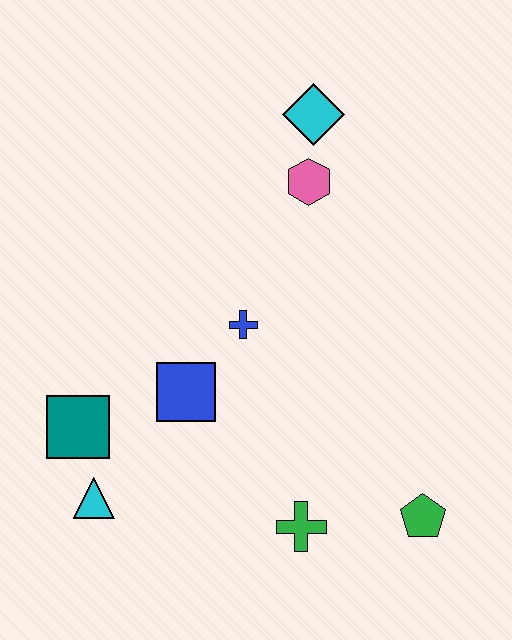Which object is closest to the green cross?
The green pentagon is closest to the green cross.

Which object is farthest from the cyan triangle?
The cyan diamond is farthest from the cyan triangle.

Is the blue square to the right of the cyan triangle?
Yes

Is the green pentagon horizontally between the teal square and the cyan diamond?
No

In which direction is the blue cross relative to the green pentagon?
The blue cross is above the green pentagon.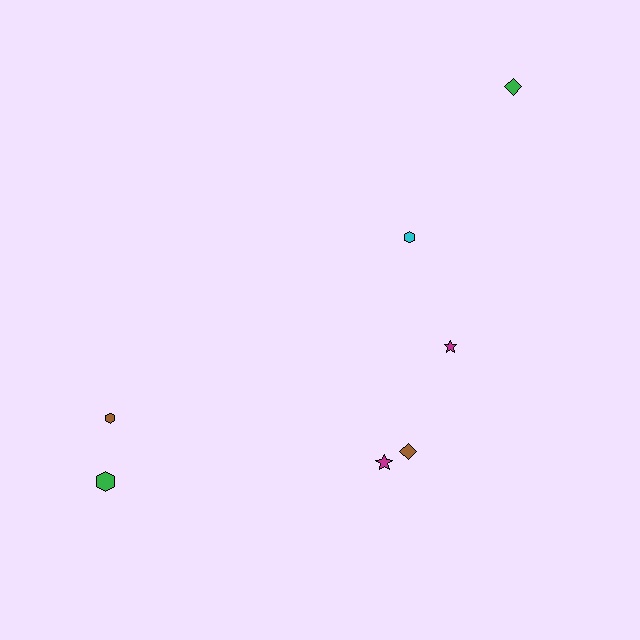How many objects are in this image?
There are 7 objects.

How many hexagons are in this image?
There are 3 hexagons.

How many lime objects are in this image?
There are no lime objects.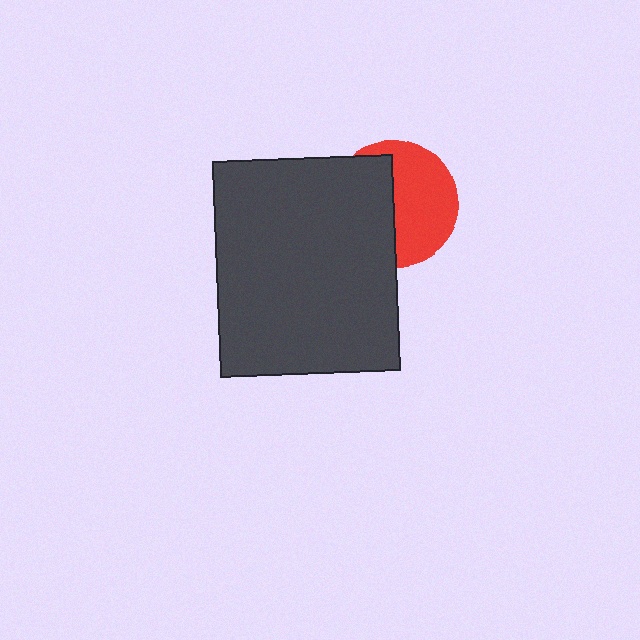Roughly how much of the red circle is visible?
About half of it is visible (roughly 52%).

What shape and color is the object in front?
The object in front is a dark gray rectangle.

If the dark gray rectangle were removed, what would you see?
You would see the complete red circle.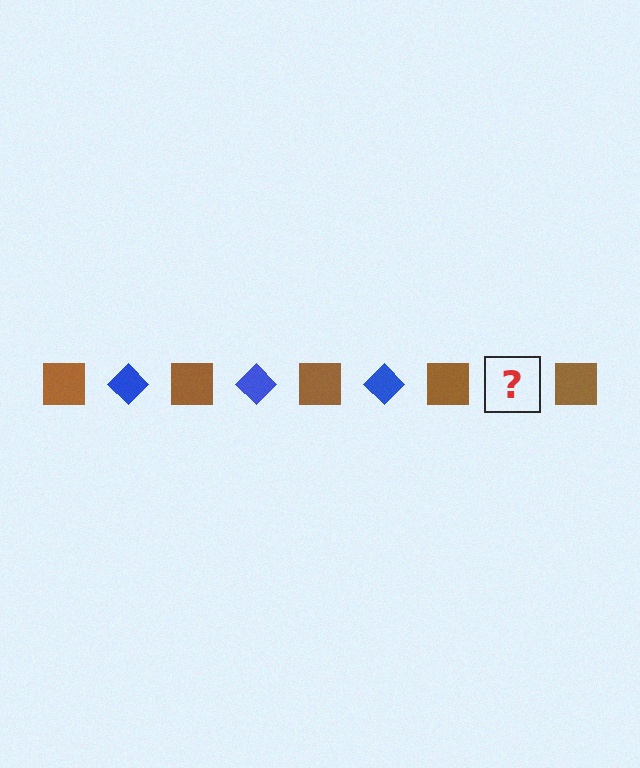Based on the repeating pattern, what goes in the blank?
The blank should be a blue diamond.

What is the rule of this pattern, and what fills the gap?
The rule is that the pattern alternates between brown square and blue diamond. The gap should be filled with a blue diamond.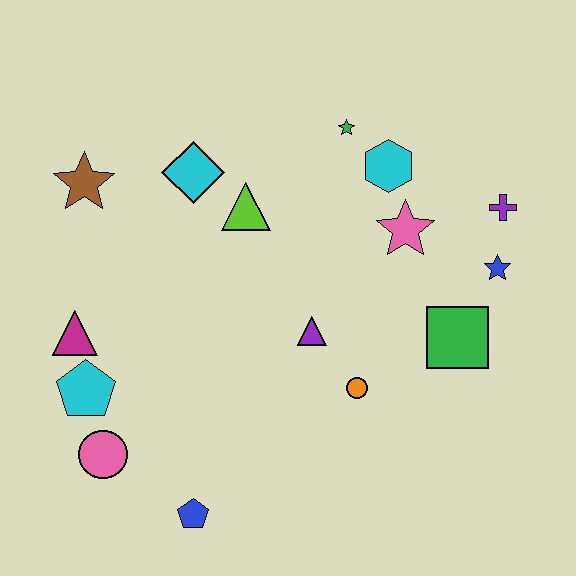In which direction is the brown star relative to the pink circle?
The brown star is above the pink circle.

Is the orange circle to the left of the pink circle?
No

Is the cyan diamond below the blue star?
No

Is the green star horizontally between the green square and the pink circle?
Yes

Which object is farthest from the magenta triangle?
The purple cross is farthest from the magenta triangle.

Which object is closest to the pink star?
The cyan hexagon is closest to the pink star.